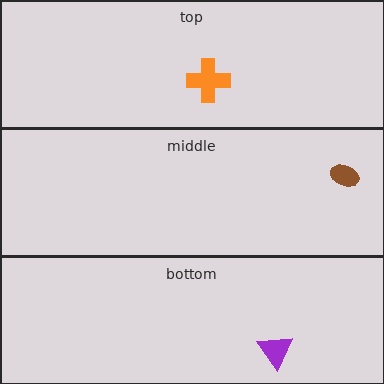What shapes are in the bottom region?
The purple triangle.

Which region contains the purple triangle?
The bottom region.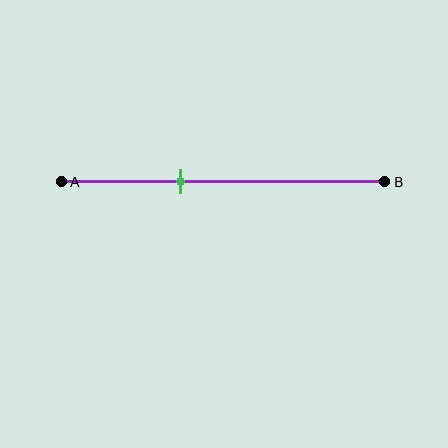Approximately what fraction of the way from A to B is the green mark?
The green mark is approximately 35% of the way from A to B.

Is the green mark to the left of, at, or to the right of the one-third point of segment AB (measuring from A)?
The green mark is to the right of the one-third point of segment AB.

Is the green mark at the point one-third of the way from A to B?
No, the mark is at about 35% from A, not at the 33% one-third point.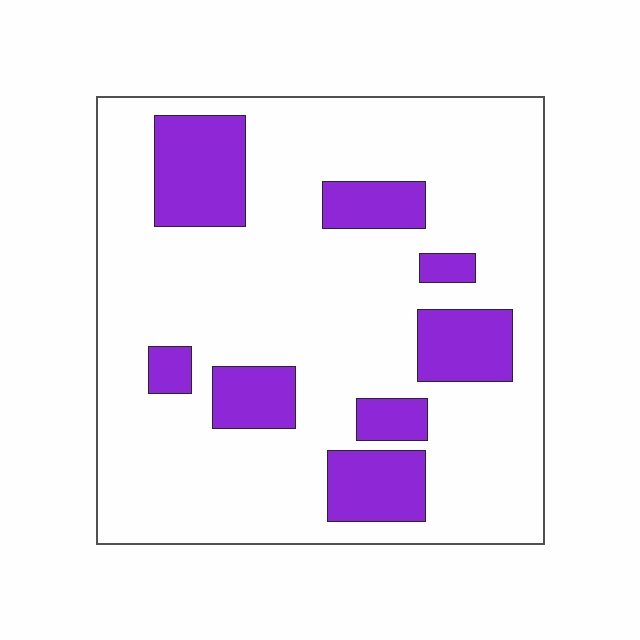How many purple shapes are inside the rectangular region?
8.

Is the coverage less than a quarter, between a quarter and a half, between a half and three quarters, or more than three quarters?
Less than a quarter.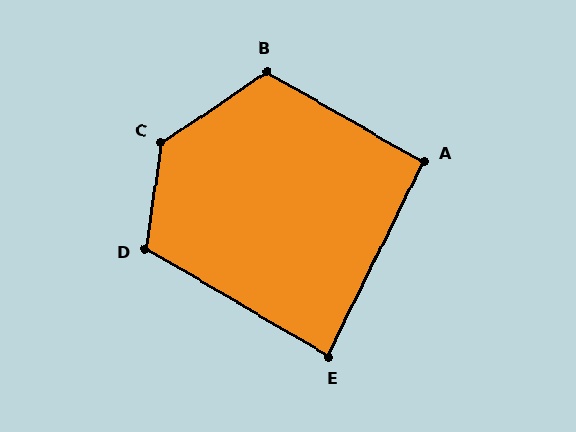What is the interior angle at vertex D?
Approximately 112 degrees (obtuse).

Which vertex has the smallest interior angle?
E, at approximately 86 degrees.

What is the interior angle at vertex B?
Approximately 116 degrees (obtuse).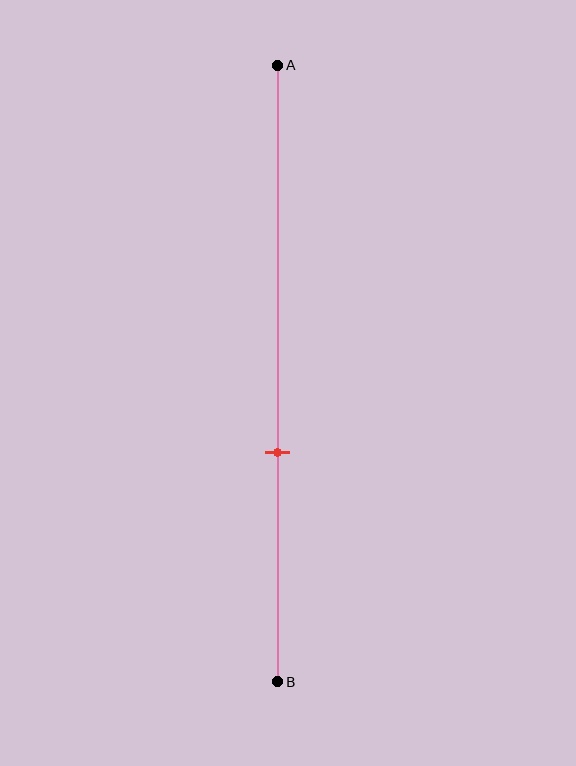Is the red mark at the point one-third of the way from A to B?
No, the mark is at about 65% from A, not at the 33% one-third point.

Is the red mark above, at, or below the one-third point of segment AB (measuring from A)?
The red mark is below the one-third point of segment AB.